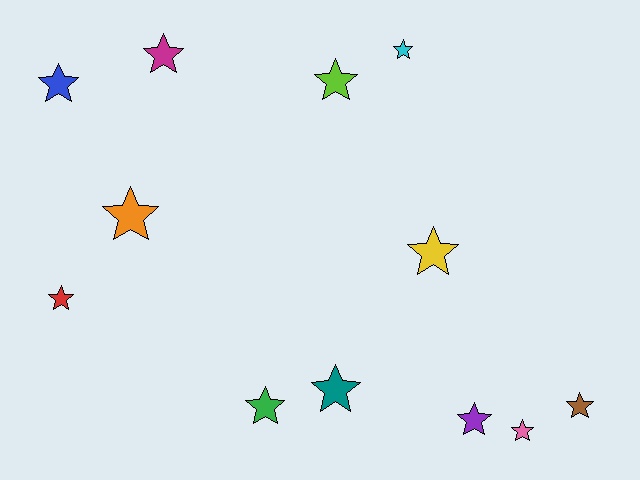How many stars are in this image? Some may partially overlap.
There are 12 stars.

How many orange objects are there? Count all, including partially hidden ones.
There is 1 orange object.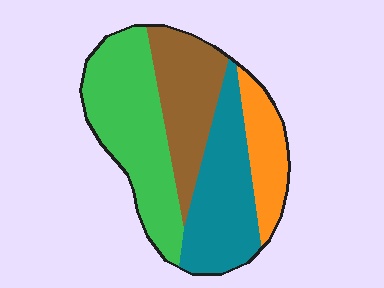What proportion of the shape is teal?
Teal covers roughly 30% of the shape.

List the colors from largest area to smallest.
From largest to smallest: green, teal, brown, orange.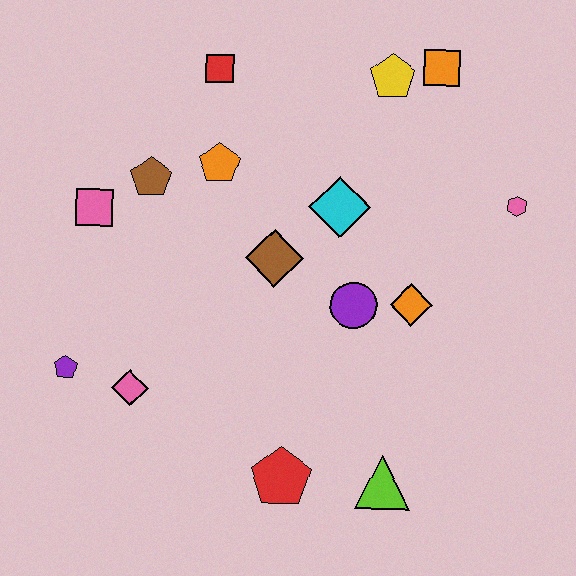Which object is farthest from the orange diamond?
The purple pentagon is farthest from the orange diamond.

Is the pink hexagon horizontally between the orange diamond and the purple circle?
No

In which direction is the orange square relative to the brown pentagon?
The orange square is to the right of the brown pentagon.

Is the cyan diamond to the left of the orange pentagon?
No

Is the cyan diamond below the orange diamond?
No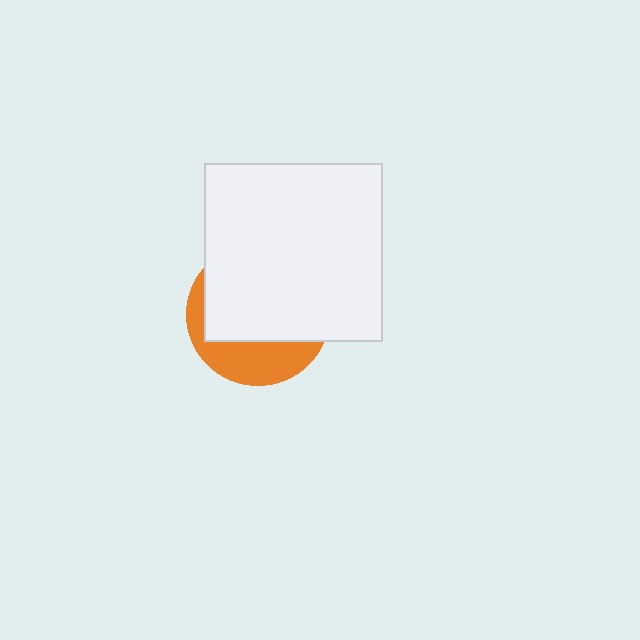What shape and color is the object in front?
The object in front is a white square.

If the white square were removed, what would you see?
You would see the complete orange circle.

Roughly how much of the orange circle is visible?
A small part of it is visible (roughly 33%).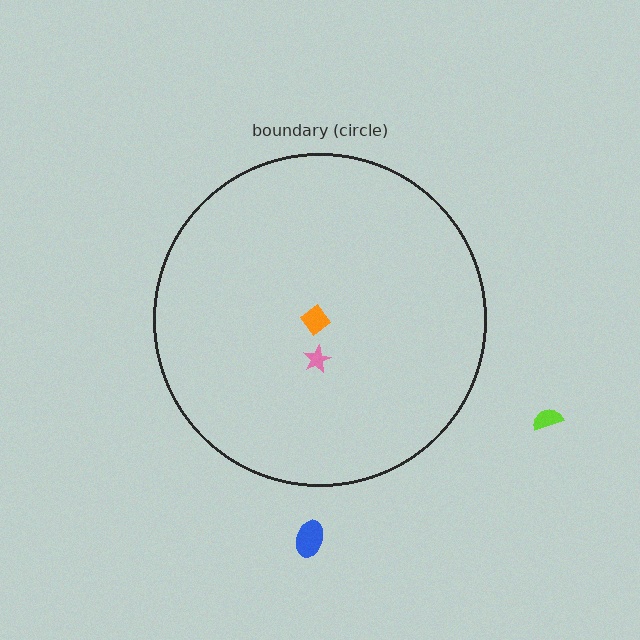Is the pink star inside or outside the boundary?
Inside.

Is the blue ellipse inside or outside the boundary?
Outside.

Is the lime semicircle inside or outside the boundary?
Outside.